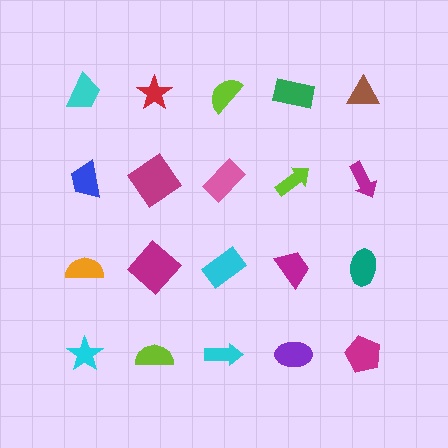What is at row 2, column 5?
A magenta arrow.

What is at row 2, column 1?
A blue trapezoid.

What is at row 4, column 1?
A cyan star.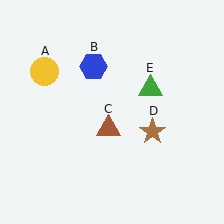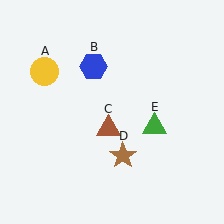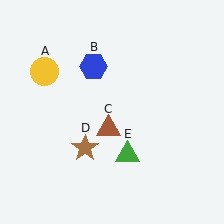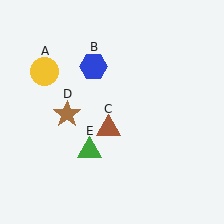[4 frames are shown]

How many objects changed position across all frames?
2 objects changed position: brown star (object D), green triangle (object E).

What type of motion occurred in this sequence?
The brown star (object D), green triangle (object E) rotated clockwise around the center of the scene.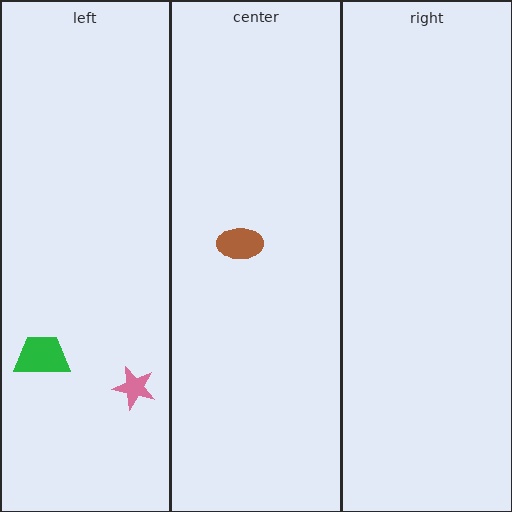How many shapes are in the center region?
1.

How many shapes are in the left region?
2.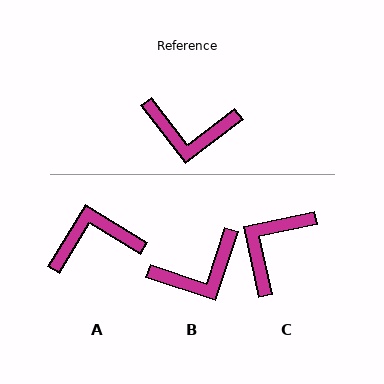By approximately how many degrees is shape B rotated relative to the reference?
Approximately 34 degrees counter-clockwise.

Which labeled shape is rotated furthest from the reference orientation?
A, about 159 degrees away.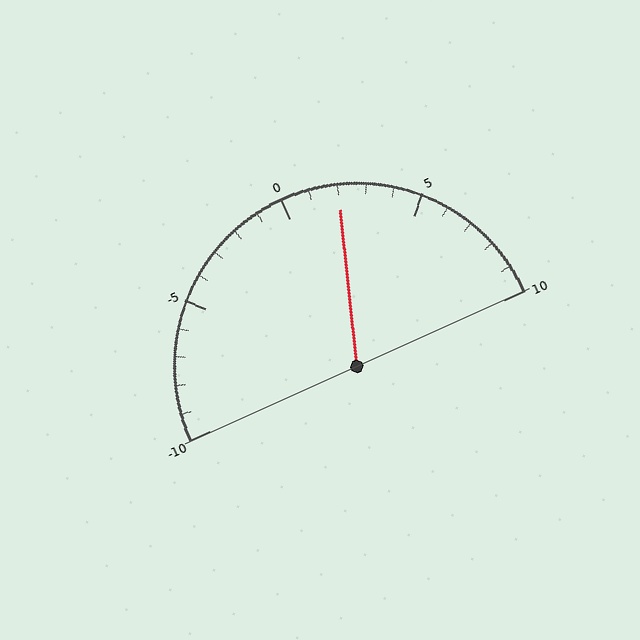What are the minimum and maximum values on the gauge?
The gauge ranges from -10 to 10.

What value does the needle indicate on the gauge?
The needle indicates approximately 2.